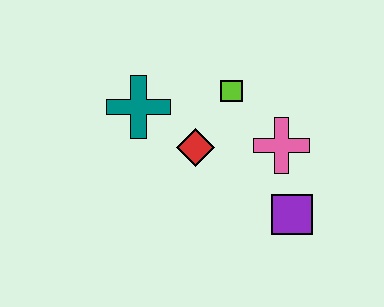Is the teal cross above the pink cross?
Yes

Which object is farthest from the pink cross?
The teal cross is farthest from the pink cross.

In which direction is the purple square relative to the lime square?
The purple square is below the lime square.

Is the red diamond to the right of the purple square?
No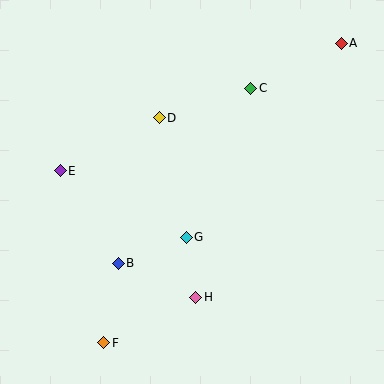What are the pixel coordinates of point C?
Point C is at (251, 88).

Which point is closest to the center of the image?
Point G at (186, 237) is closest to the center.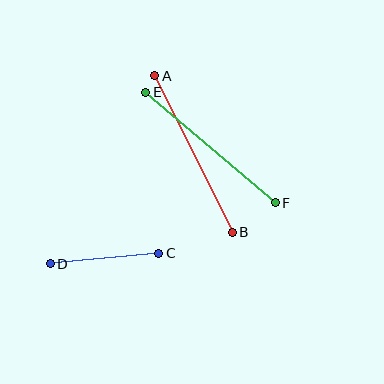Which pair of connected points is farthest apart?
Points A and B are farthest apart.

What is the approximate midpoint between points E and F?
The midpoint is at approximately (210, 148) pixels.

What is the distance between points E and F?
The distance is approximately 170 pixels.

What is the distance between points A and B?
The distance is approximately 175 pixels.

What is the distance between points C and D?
The distance is approximately 109 pixels.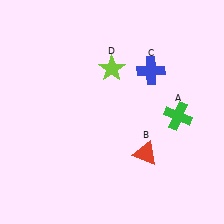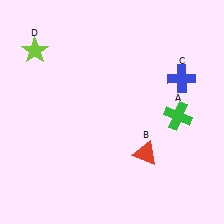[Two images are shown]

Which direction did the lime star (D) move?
The lime star (D) moved left.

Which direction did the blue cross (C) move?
The blue cross (C) moved right.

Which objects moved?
The objects that moved are: the blue cross (C), the lime star (D).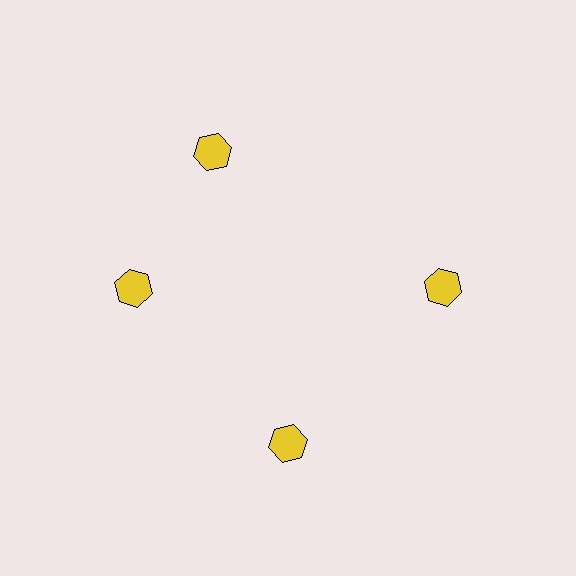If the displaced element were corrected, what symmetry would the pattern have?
It would have 4-fold rotational symmetry — the pattern would map onto itself every 90 degrees.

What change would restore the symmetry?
The symmetry would be restored by rotating it back into even spacing with its neighbors so that all 4 hexagons sit at equal angles and equal distance from the center.